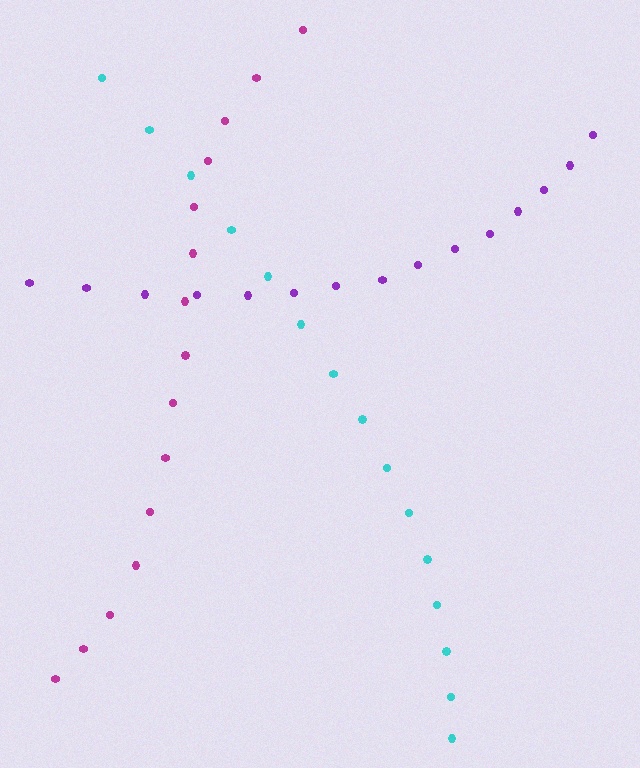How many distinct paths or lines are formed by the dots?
There are 3 distinct paths.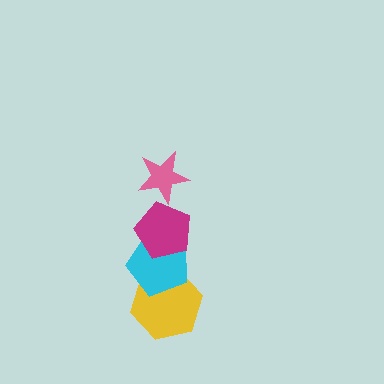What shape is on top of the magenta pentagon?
The pink star is on top of the magenta pentagon.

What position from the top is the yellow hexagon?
The yellow hexagon is 4th from the top.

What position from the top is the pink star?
The pink star is 1st from the top.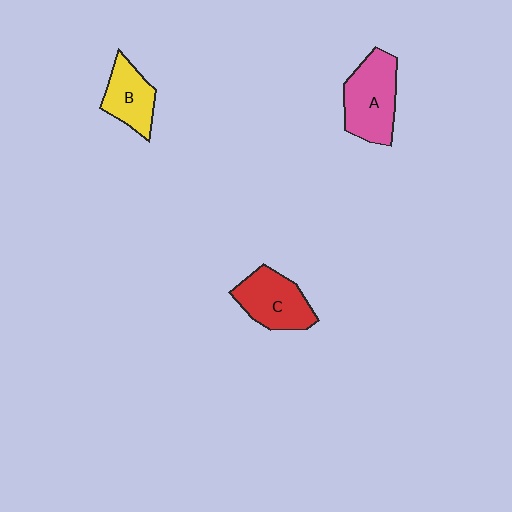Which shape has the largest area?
Shape A (pink).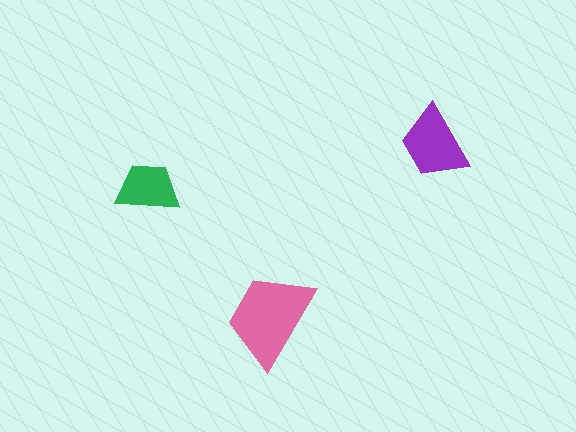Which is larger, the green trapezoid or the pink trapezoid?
The pink one.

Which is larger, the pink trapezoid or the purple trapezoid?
The pink one.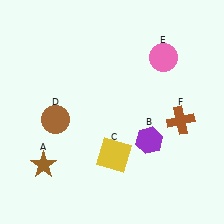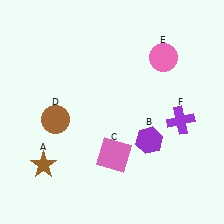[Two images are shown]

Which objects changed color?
C changed from yellow to pink. F changed from brown to purple.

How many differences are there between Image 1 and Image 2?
There are 2 differences between the two images.